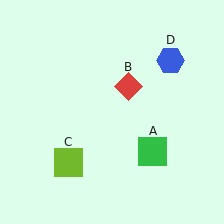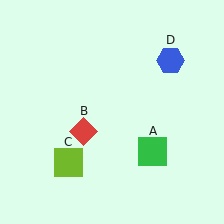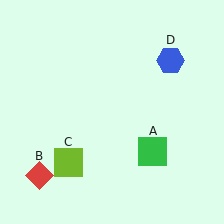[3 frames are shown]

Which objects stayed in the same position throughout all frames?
Green square (object A) and lime square (object C) and blue hexagon (object D) remained stationary.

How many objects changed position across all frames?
1 object changed position: red diamond (object B).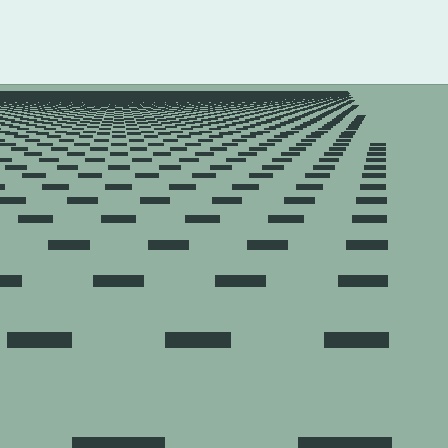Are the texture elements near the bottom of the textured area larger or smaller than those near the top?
Larger. Near the bottom, elements are closer to the viewer and appear at a bigger on-screen size.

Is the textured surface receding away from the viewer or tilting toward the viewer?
The surface is receding away from the viewer. Texture elements get smaller and denser toward the top.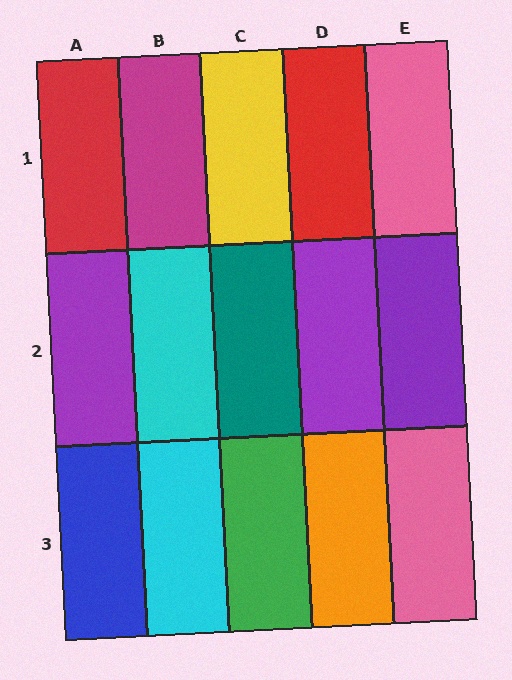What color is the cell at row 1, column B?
Magenta.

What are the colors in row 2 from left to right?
Purple, cyan, teal, purple, purple.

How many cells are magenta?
1 cell is magenta.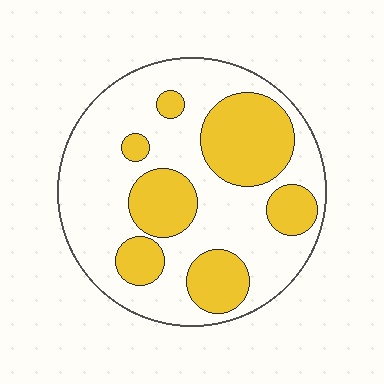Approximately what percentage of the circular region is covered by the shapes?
Approximately 35%.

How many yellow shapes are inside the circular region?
7.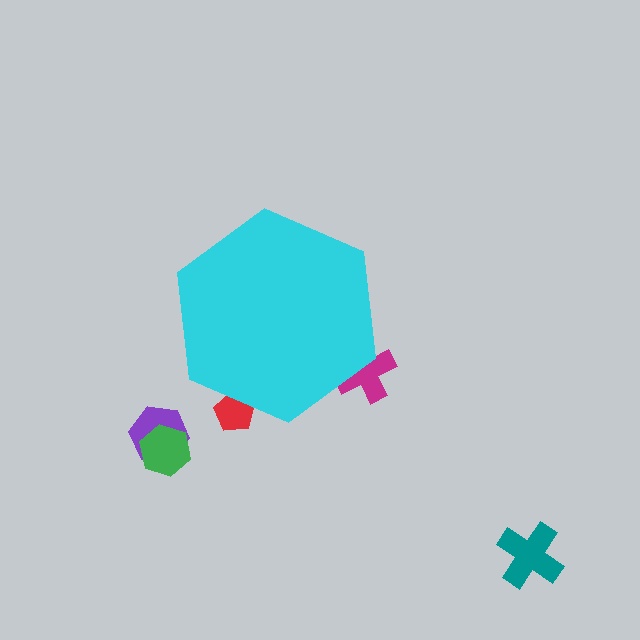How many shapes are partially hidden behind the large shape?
2 shapes are partially hidden.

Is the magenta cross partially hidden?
Yes, the magenta cross is partially hidden behind the cyan hexagon.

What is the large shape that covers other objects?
A cyan hexagon.